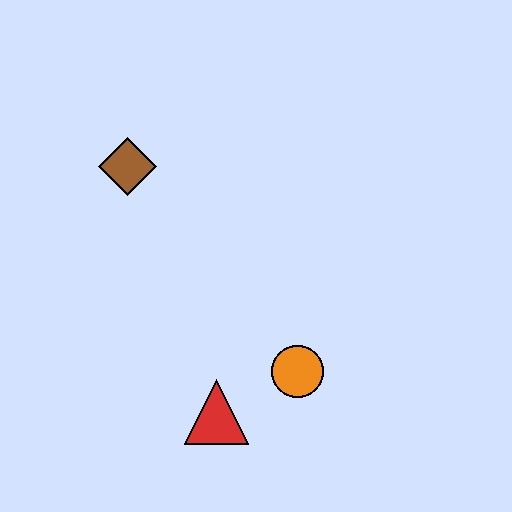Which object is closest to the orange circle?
The red triangle is closest to the orange circle.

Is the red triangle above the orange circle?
No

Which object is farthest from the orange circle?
The brown diamond is farthest from the orange circle.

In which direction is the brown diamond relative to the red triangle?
The brown diamond is above the red triangle.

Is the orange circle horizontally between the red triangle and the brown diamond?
No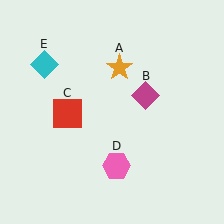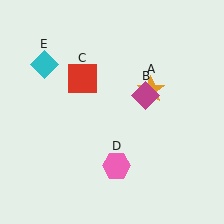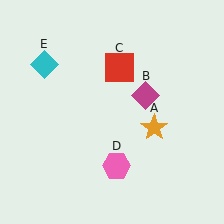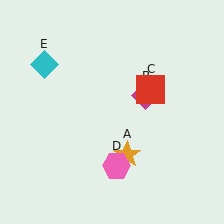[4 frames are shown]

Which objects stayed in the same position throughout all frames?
Magenta diamond (object B) and pink hexagon (object D) and cyan diamond (object E) remained stationary.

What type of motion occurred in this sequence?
The orange star (object A), red square (object C) rotated clockwise around the center of the scene.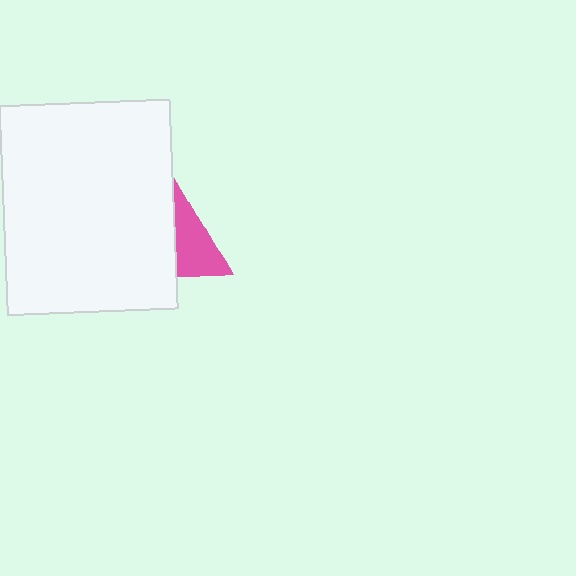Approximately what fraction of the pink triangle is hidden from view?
Roughly 63% of the pink triangle is hidden behind the white rectangle.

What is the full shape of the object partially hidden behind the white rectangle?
The partially hidden object is a pink triangle.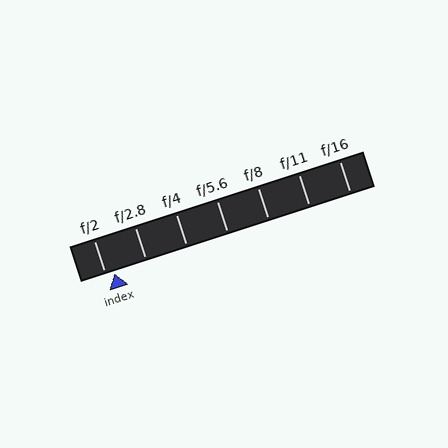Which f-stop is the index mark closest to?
The index mark is closest to f/2.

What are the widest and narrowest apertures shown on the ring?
The widest aperture shown is f/2 and the narrowest is f/16.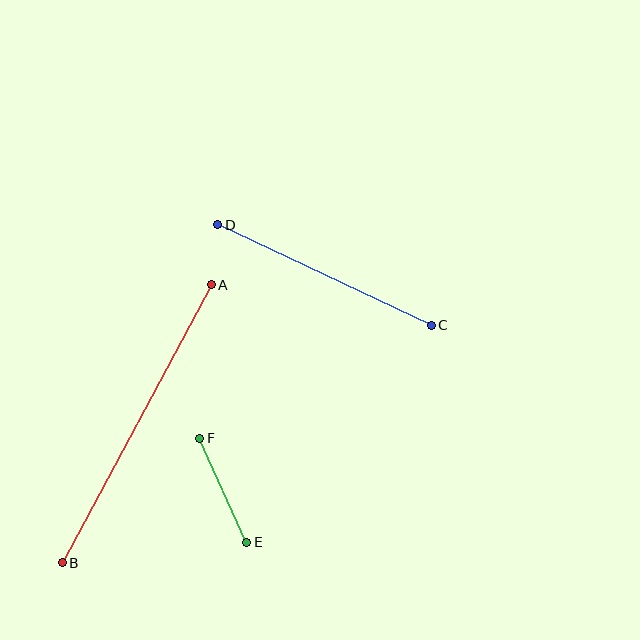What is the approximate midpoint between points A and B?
The midpoint is at approximately (137, 424) pixels.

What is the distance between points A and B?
The distance is approximately 315 pixels.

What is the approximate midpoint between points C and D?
The midpoint is at approximately (324, 275) pixels.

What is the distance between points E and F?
The distance is approximately 114 pixels.